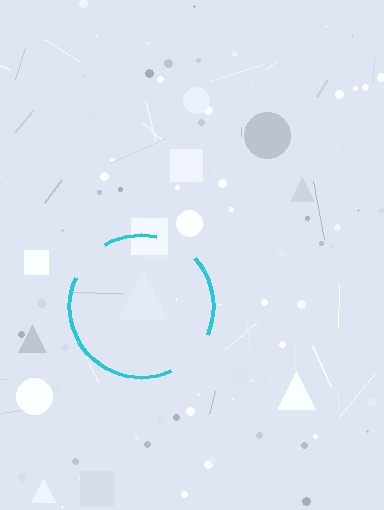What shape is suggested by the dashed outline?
The dashed outline suggests a circle.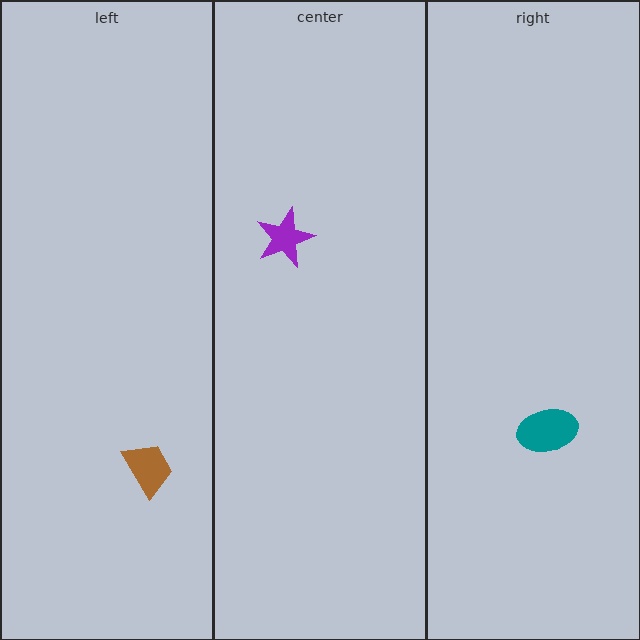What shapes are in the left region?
The brown trapezoid.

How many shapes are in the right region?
1.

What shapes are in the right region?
The teal ellipse.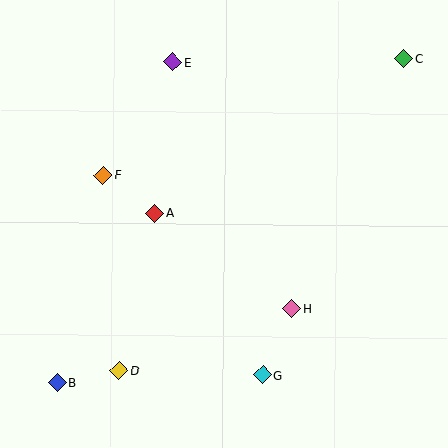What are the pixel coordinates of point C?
Point C is at (403, 59).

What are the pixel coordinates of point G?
Point G is at (263, 375).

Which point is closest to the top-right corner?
Point C is closest to the top-right corner.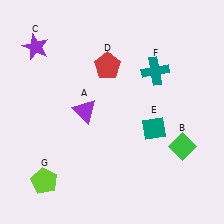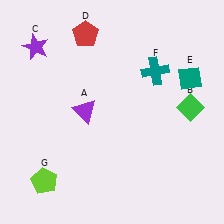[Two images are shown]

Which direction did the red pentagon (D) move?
The red pentagon (D) moved up.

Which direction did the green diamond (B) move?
The green diamond (B) moved up.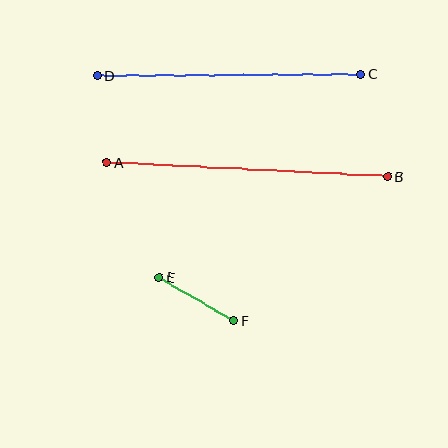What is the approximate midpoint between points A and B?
The midpoint is at approximately (247, 169) pixels.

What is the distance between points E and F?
The distance is approximately 86 pixels.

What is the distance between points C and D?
The distance is approximately 264 pixels.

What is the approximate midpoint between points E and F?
The midpoint is at approximately (197, 299) pixels.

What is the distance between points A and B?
The distance is approximately 281 pixels.